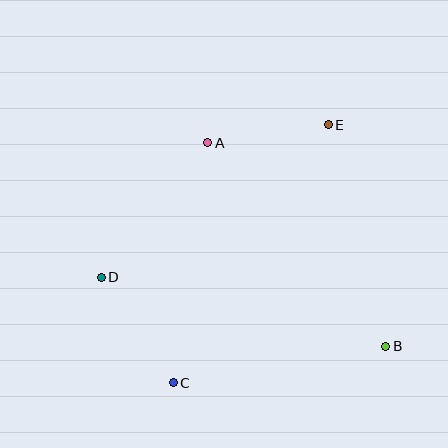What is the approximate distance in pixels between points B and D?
The distance between B and D is approximately 293 pixels.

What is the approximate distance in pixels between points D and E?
The distance between D and E is approximately 273 pixels.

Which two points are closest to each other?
Points A and E are closest to each other.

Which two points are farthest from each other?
Points C and E are farthest from each other.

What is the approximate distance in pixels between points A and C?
The distance between A and C is approximately 242 pixels.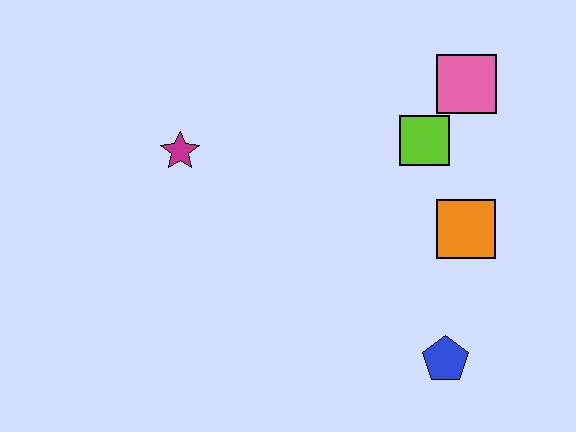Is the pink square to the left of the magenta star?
No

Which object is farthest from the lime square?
The magenta star is farthest from the lime square.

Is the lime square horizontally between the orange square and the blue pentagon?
No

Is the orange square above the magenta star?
No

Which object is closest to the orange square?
The lime square is closest to the orange square.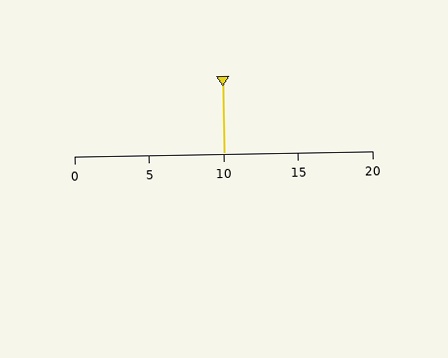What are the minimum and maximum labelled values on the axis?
The axis runs from 0 to 20.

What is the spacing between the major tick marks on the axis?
The major ticks are spaced 5 apart.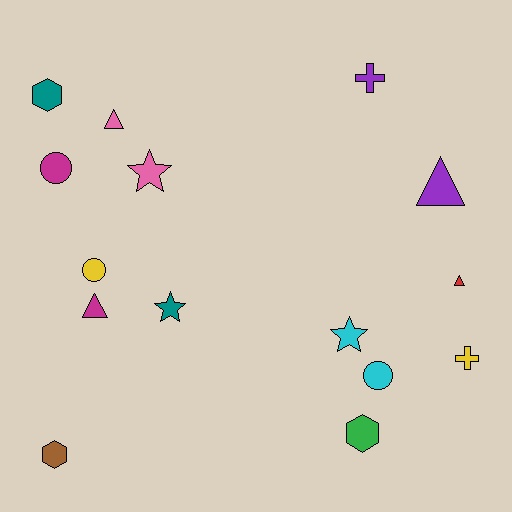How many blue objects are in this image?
There are no blue objects.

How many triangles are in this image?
There are 4 triangles.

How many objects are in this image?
There are 15 objects.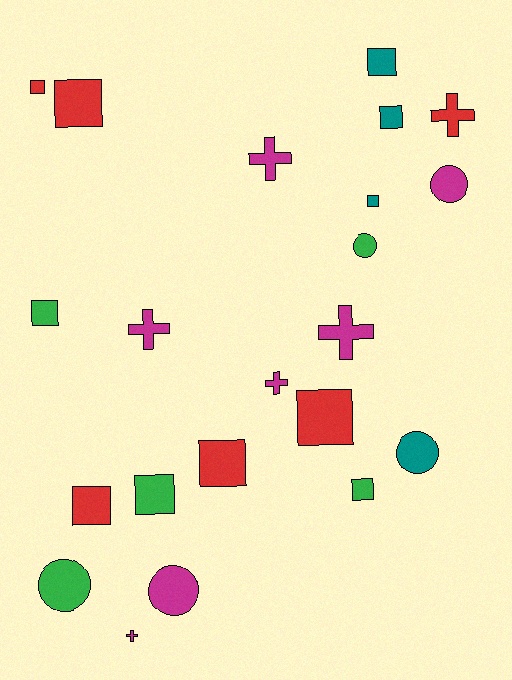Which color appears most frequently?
Magenta, with 7 objects.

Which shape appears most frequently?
Square, with 11 objects.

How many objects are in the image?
There are 22 objects.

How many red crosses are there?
There is 1 red cross.